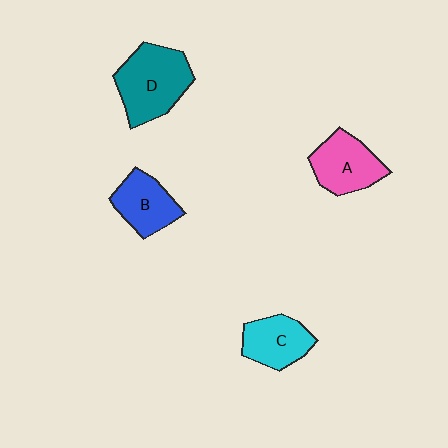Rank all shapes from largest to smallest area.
From largest to smallest: D (teal), A (pink), B (blue), C (cyan).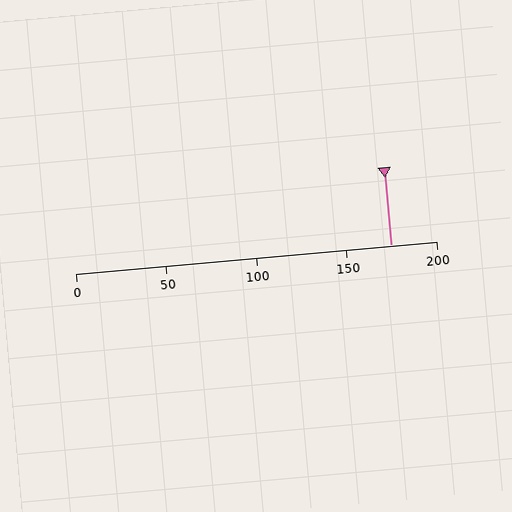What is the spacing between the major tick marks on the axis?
The major ticks are spaced 50 apart.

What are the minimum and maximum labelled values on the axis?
The axis runs from 0 to 200.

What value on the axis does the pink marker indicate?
The marker indicates approximately 175.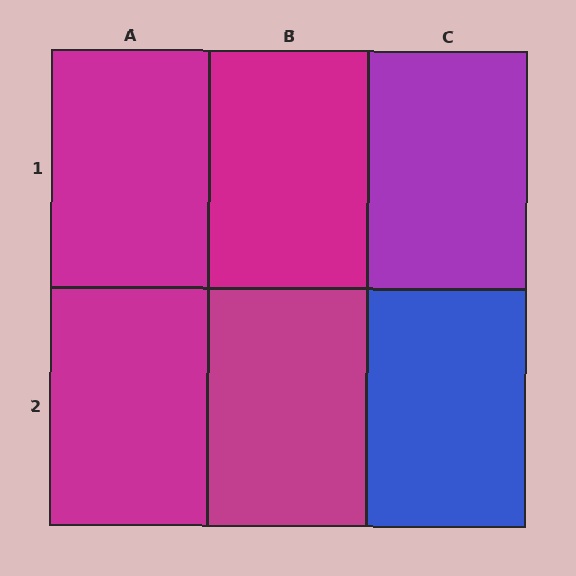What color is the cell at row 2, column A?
Magenta.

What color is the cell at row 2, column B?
Magenta.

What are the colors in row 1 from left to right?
Magenta, magenta, purple.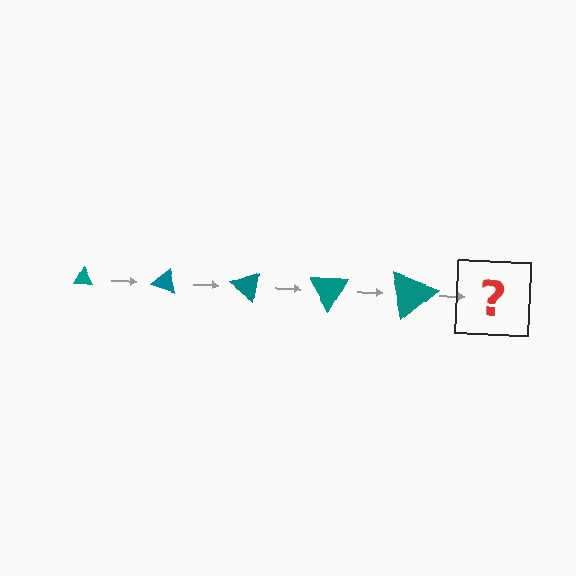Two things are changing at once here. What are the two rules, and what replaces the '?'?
The two rules are that the triangle grows larger each step and it rotates 20 degrees each step. The '?' should be a triangle, larger than the previous one and rotated 100 degrees from the start.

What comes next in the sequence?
The next element should be a triangle, larger than the previous one and rotated 100 degrees from the start.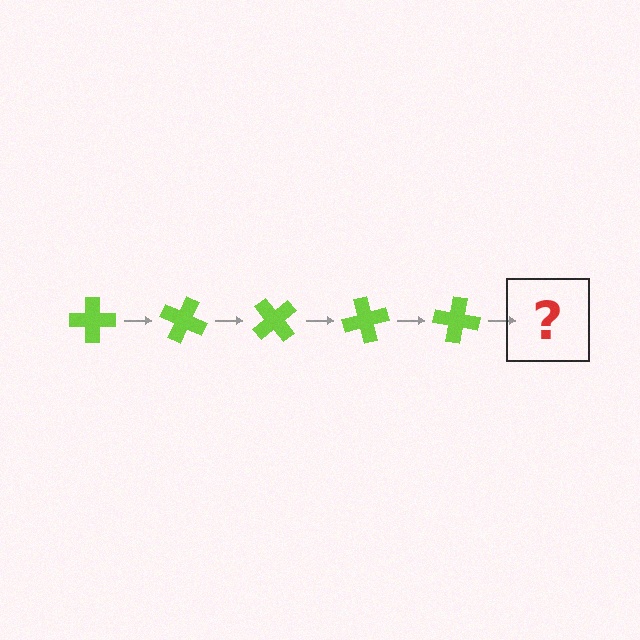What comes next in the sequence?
The next element should be a lime cross rotated 125 degrees.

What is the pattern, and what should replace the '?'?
The pattern is that the cross rotates 25 degrees each step. The '?' should be a lime cross rotated 125 degrees.